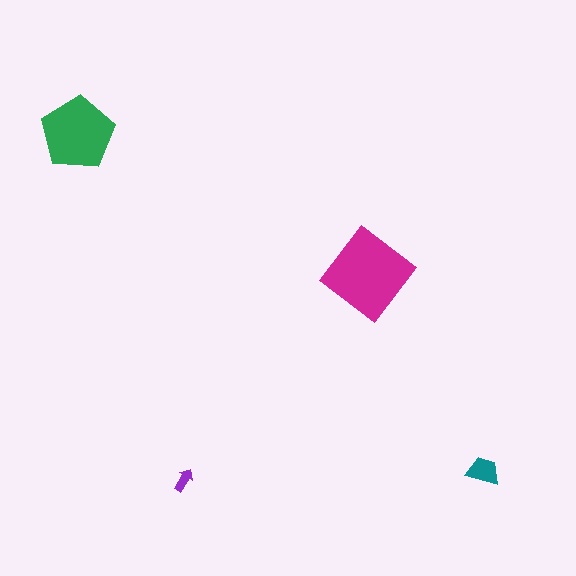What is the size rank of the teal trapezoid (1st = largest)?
3rd.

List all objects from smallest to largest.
The purple arrow, the teal trapezoid, the green pentagon, the magenta diamond.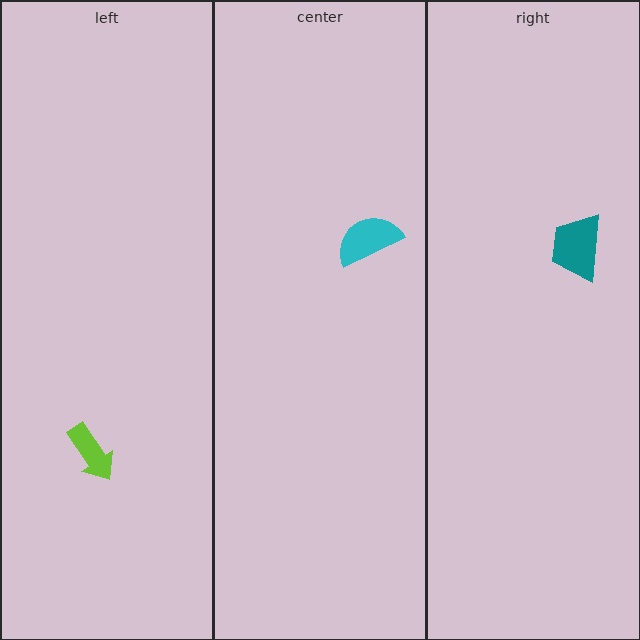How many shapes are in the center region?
1.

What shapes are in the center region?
The cyan semicircle.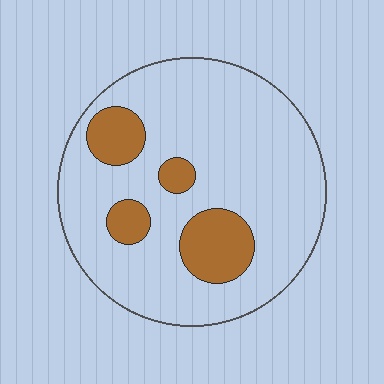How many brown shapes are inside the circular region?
4.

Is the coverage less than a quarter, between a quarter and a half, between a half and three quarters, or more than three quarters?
Less than a quarter.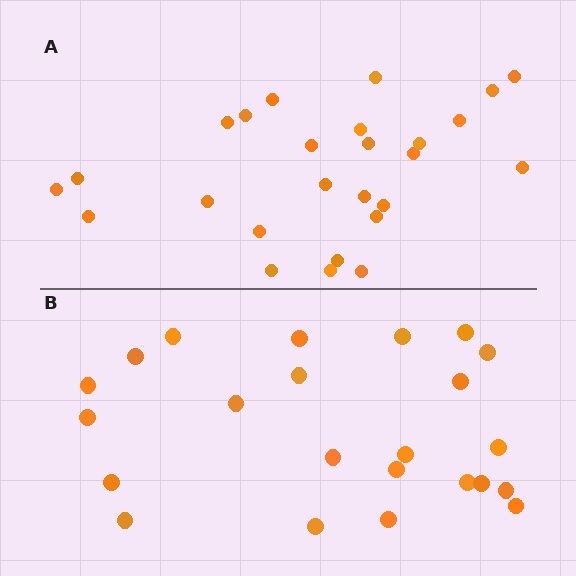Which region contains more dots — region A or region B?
Region A (the top region) has more dots.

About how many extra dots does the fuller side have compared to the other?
Region A has just a few more — roughly 2 or 3 more dots than region B.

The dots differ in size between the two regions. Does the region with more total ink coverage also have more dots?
No. Region B has more total ink coverage because its dots are larger, but region A actually contains more individual dots. Total area can be misleading — the number of items is what matters here.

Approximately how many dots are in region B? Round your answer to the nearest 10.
About 20 dots. (The exact count is 23, which rounds to 20.)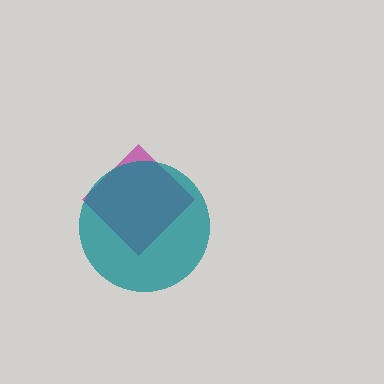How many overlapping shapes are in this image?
There are 2 overlapping shapes in the image.